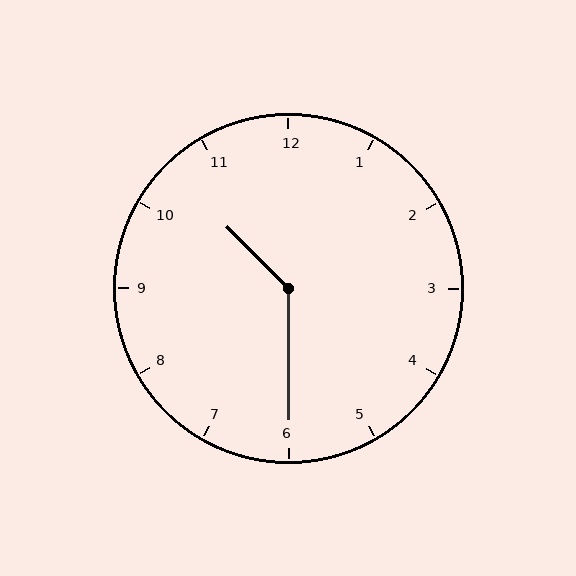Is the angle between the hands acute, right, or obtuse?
It is obtuse.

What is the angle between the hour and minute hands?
Approximately 135 degrees.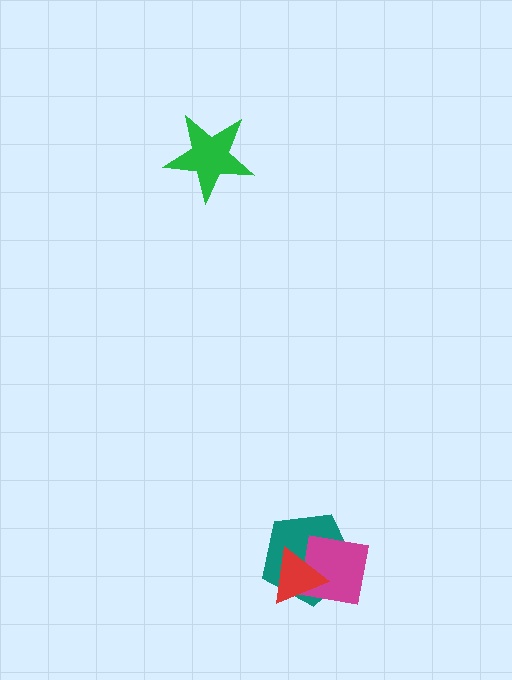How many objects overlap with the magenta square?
2 objects overlap with the magenta square.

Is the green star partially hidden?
No, no other shape covers it.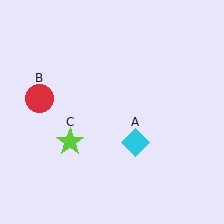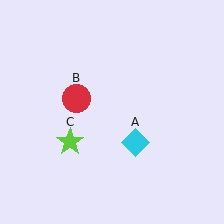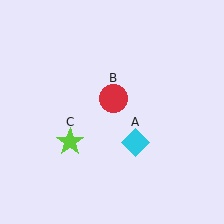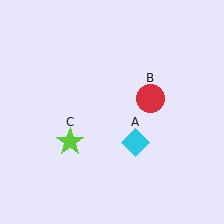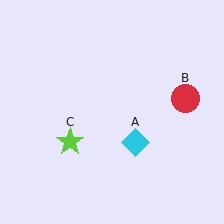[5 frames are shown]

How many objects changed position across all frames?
1 object changed position: red circle (object B).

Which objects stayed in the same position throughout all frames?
Cyan diamond (object A) and lime star (object C) remained stationary.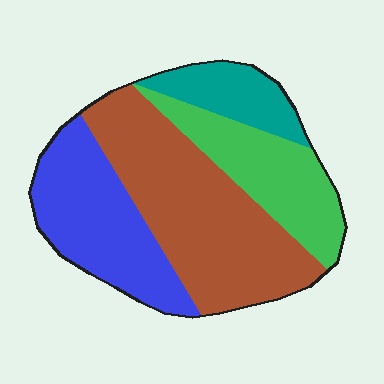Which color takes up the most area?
Brown, at roughly 40%.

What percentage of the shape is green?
Green takes up about one fifth (1/5) of the shape.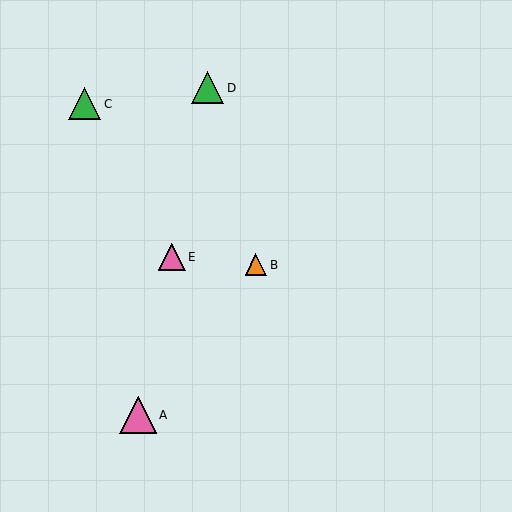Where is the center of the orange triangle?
The center of the orange triangle is at (256, 265).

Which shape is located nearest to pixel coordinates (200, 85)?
The green triangle (labeled D) at (208, 88) is nearest to that location.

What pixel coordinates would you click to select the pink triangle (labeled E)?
Click at (172, 257) to select the pink triangle E.